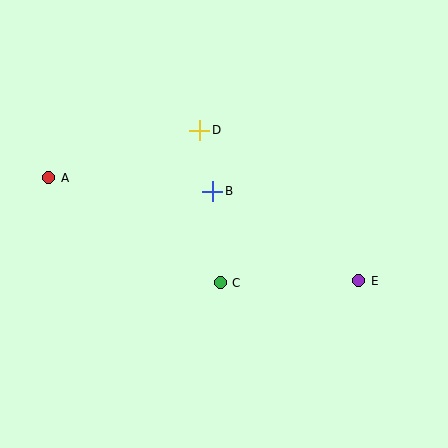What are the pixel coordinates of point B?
Point B is at (213, 191).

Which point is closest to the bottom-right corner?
Point E is closest to the bottom-right corner.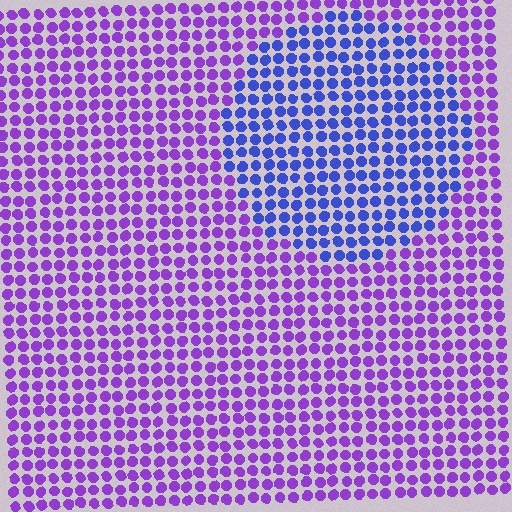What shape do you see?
I see a circle.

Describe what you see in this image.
The image is filled with small purple elements in a uniform arrangement. A circle-shaped region is visible where the elements are tinted to a slightly different hue, forming a subtle color boundary.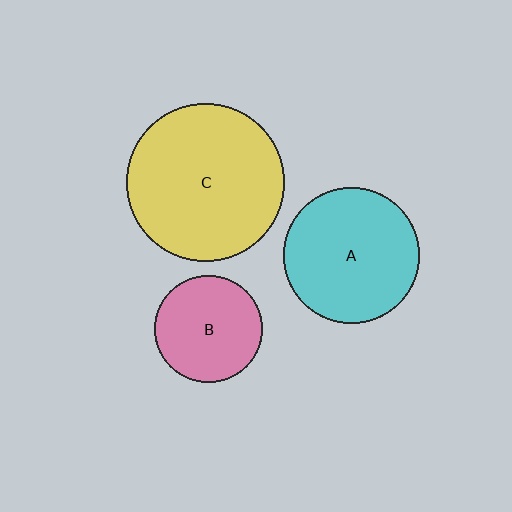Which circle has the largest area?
Circle C (yellow).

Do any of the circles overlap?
No, none of the circles overlap.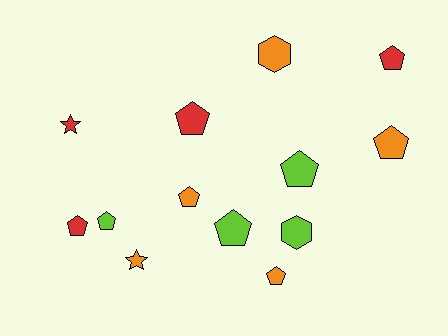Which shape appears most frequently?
Pentagon, with 9 objects.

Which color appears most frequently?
Orange, with 5 objects.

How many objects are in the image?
There are 13 objects.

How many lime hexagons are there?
There is 1 lime hexagon.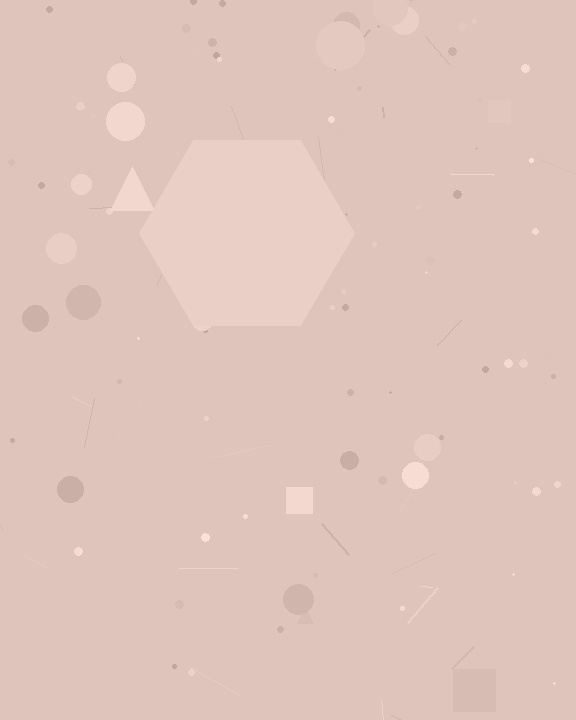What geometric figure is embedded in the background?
A hexagon is embedded in the background.